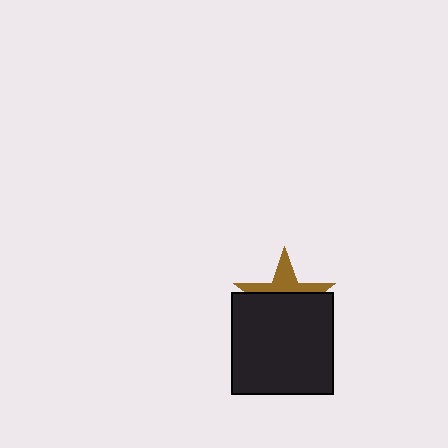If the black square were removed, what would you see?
You would see the complete brown star.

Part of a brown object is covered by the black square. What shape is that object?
It is a star.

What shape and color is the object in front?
The object in front is a black square.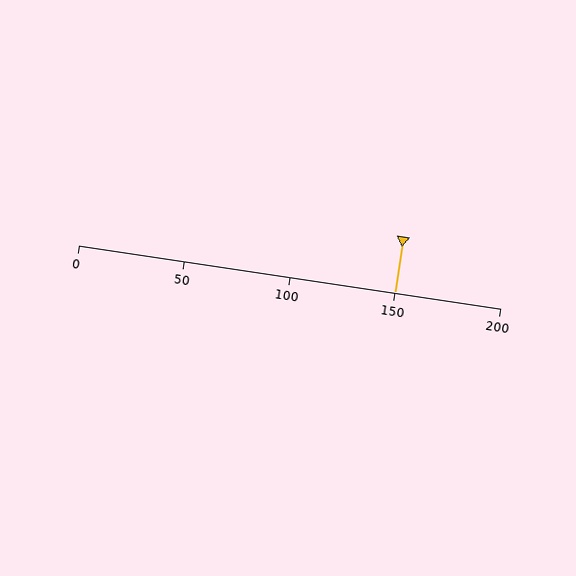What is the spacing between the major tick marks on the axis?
The major ticks are spaced 50 apart.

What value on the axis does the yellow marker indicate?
The marker indicates approximately 150.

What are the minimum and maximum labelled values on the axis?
The axis runs from 0 to 200.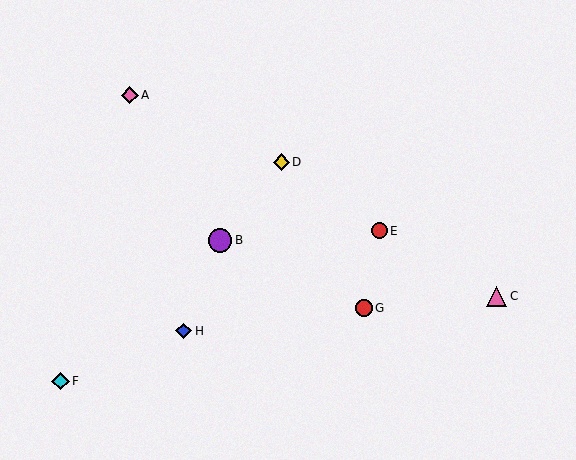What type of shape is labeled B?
Shape B is a purple circle.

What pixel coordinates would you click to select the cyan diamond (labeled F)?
Click at (61, 381) to select the cyan diamond F.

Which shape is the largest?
The purple circle (labeled B) is the largest.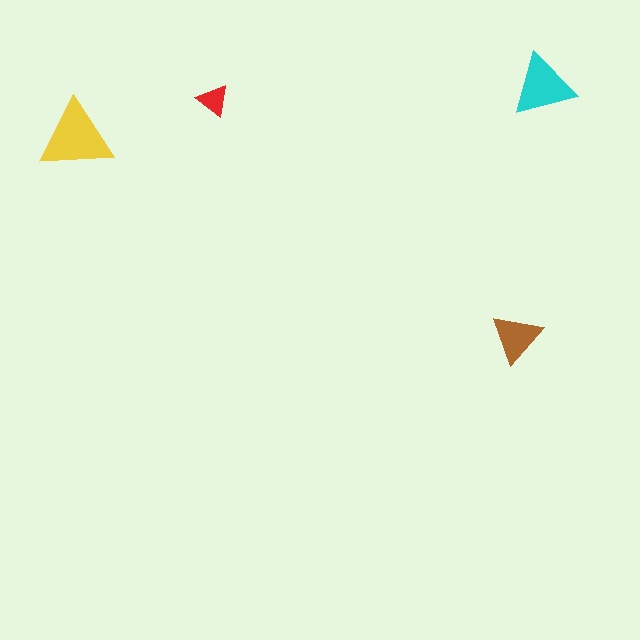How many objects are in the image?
There are 4 objects in the image.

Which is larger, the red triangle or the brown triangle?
The brown one.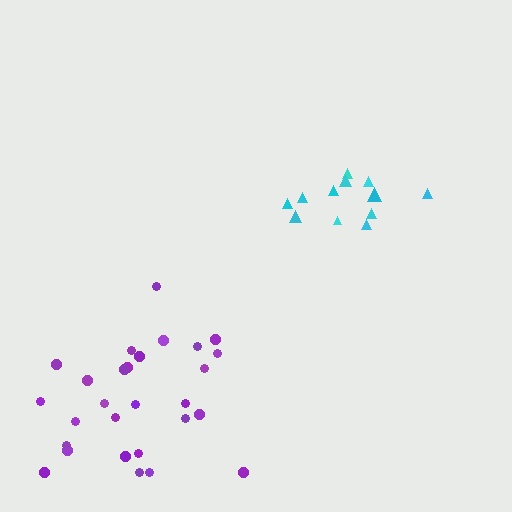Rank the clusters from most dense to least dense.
cyan, purple.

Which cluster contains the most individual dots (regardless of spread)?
Purple (28).